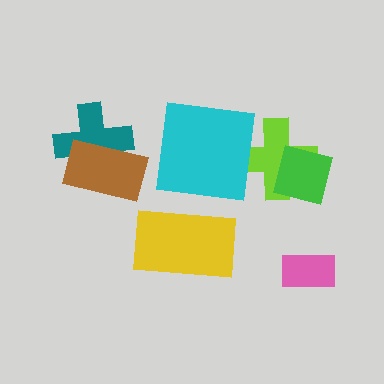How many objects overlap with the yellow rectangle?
0 objects overlap with the yellow rectangle.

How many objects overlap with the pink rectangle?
0 objects overlap with the pink rectangle.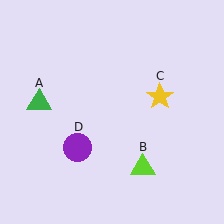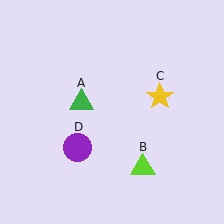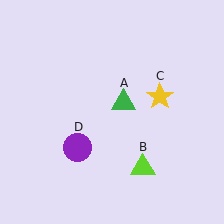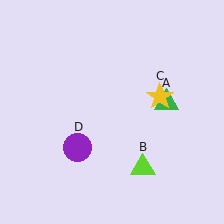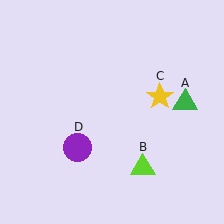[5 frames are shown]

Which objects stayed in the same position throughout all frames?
Lime triangle (object B) and yellow star (object C) and purple circle (object D) remained stationary.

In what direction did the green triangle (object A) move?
The green triangle (object A) moved right.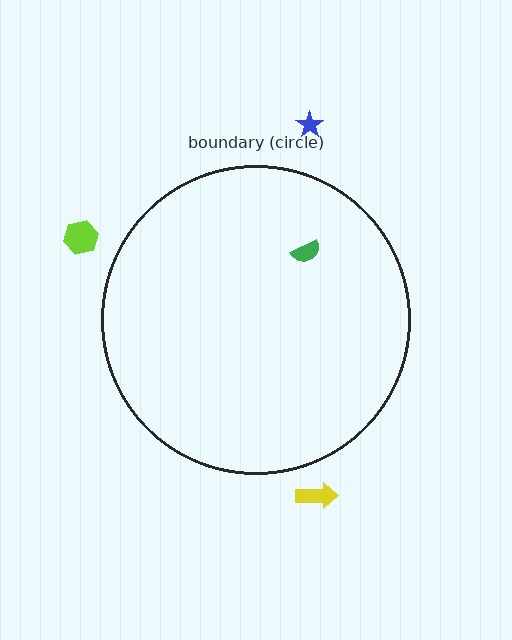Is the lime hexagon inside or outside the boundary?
Outside.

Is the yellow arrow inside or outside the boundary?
Outside.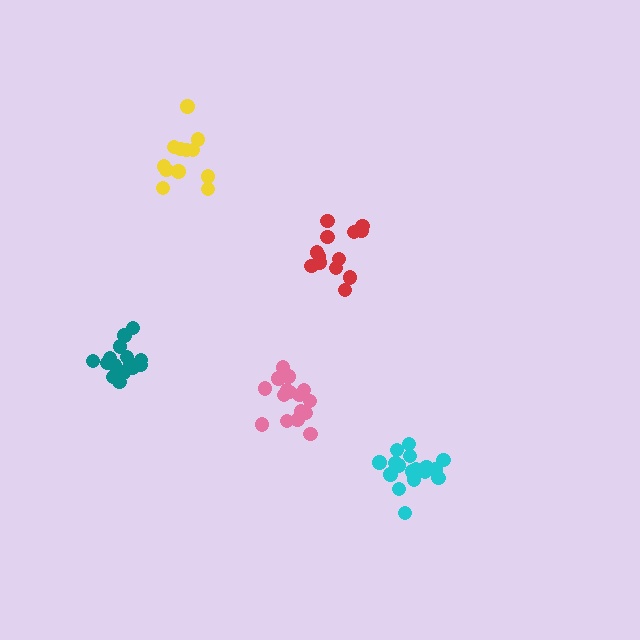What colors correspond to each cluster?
The clusters are colored: red, pink, cyan, teal, yellow.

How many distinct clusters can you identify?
There are 5 distinct clusters.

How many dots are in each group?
Group 1: 13 dots, Group 2: 16 dots, Group 3: 18 dots, Group 4: 15 dots, Group 5: 12 dots (74 total).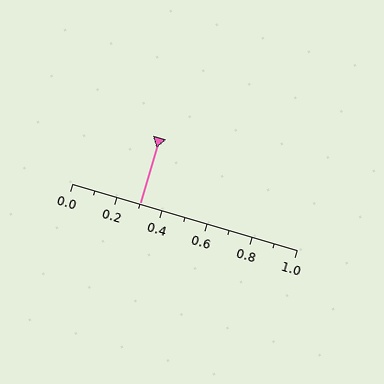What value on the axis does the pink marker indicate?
The marker indicates approximately 0.3.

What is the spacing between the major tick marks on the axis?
The major ticks are spaced 0.2 apart.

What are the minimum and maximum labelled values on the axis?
The axis runs from 0.0 to 1.0.